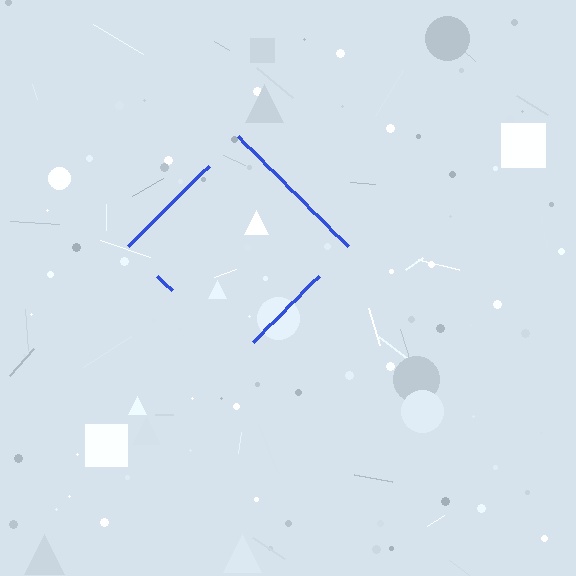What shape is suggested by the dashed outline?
The dashed outline suggests a diamond.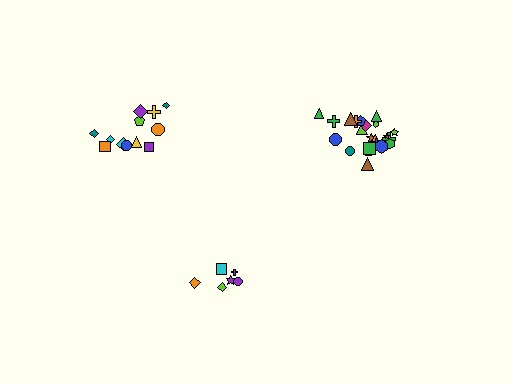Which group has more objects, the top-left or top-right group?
The top-right group.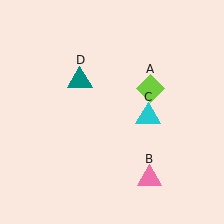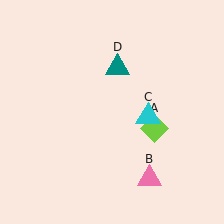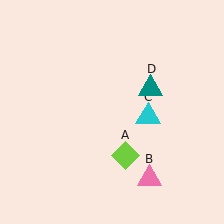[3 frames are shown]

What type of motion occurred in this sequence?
The lime diamond (object A), teal triangle (object D) rotated clockwise around the center of the scene.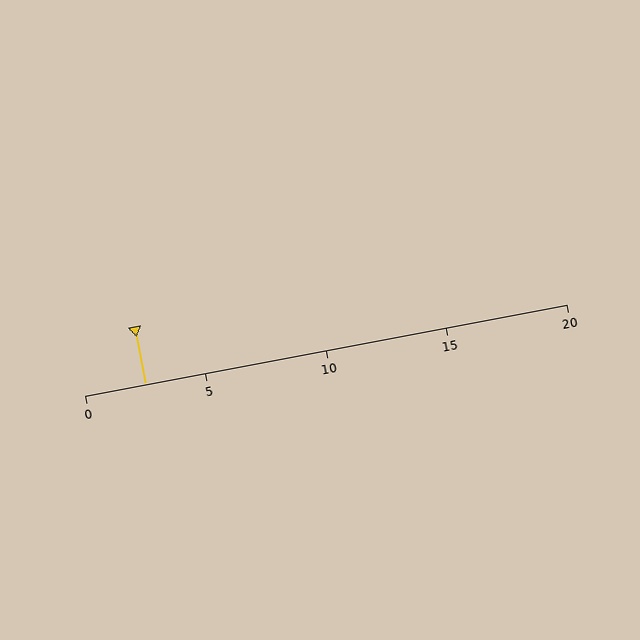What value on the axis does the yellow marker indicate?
The marker indicates approximately 2.5.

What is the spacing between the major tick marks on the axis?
The major ticks are spaced 5 apart.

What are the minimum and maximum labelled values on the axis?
The axis runs from 0 to 20.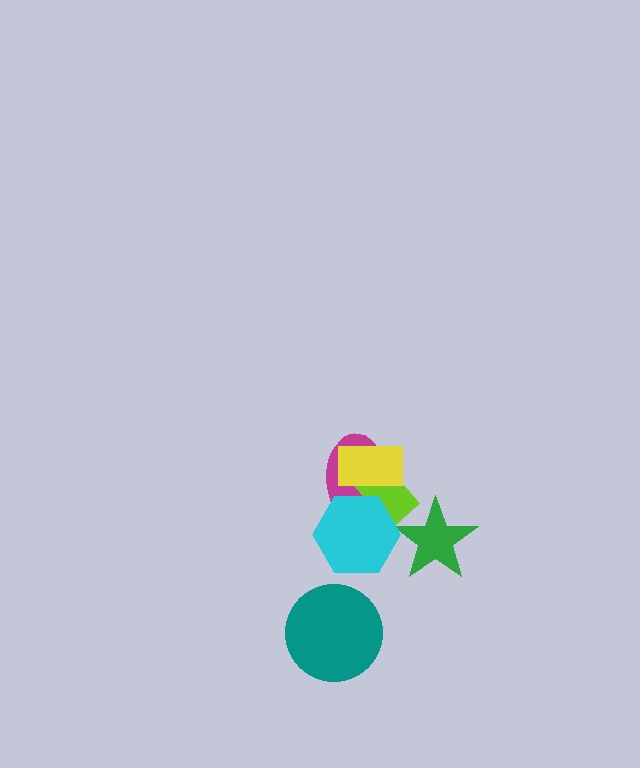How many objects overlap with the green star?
1 object overlaps with the green star.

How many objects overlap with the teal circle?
0 objects overlap with the teal circle.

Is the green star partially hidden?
Yes, it is partially covered by another shape.